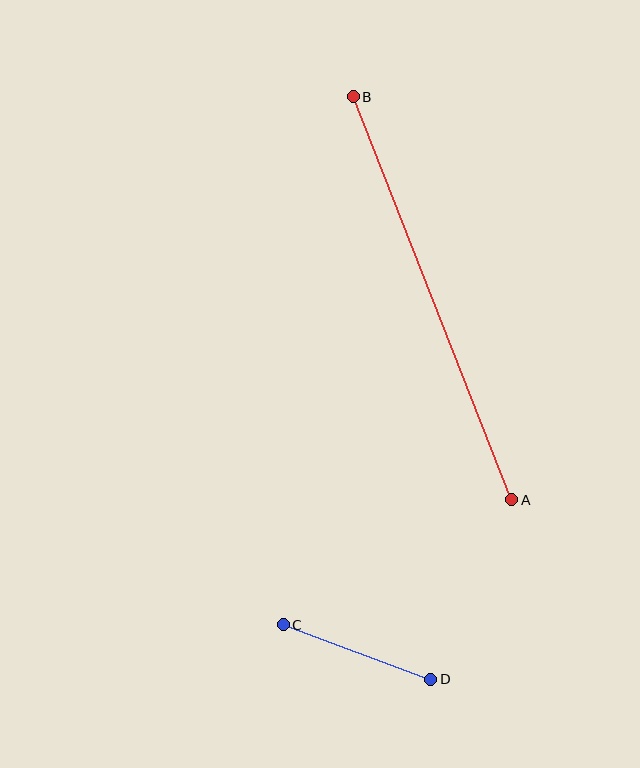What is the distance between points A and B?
The distance is approximately 433 pixels.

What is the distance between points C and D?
The distance is approximately 157 pixels.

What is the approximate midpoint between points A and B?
The midpoint is at approximately (432, 298) pixels.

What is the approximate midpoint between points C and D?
The midpoint is at approximately (357, 652) pixels.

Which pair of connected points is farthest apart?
Points A and B are farthest apart.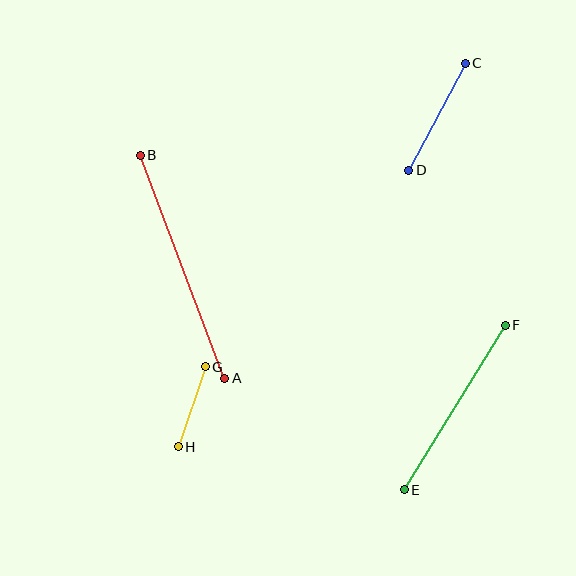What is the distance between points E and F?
The distance is approximately 193 pixels.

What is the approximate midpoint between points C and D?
The midpoint is at approximately (437, 117) pixels.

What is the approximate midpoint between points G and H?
The midpoint is at approximately (192, 407) pixels.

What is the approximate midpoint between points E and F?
The midpoint is at approximately (455, 408) pixels.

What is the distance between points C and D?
The distance is approximately 121 pixels.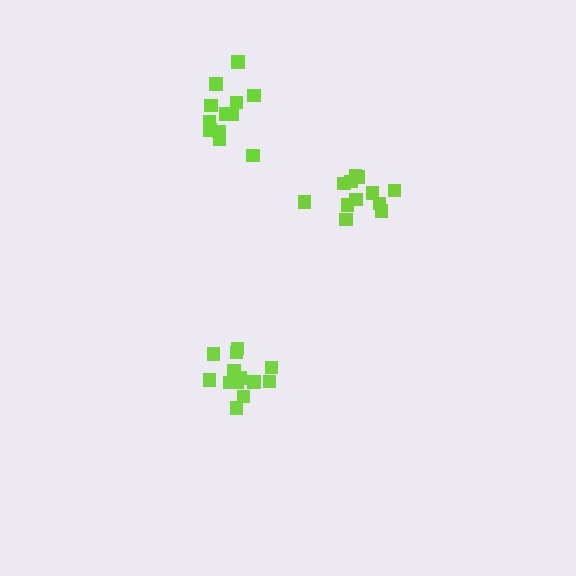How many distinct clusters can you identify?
There are 3 distinct clusters.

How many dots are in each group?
Group 1: 12 dots, Group 2: 12 dots, Group 3: 13 dots (37 total).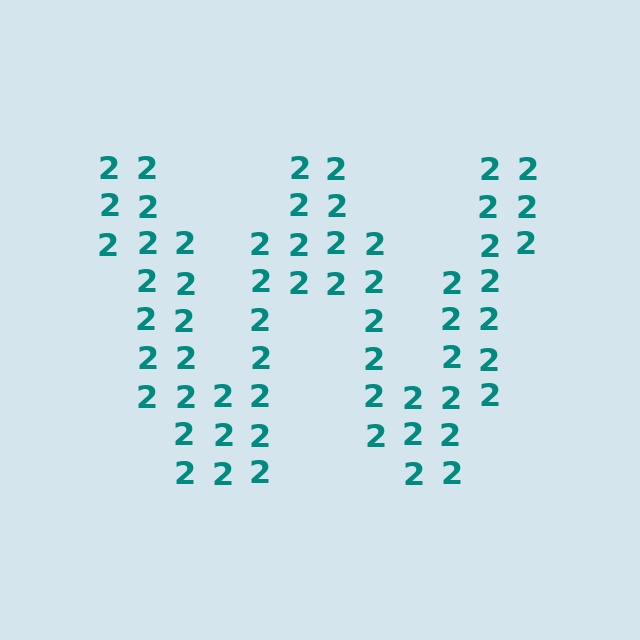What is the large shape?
The large shape is the letter W.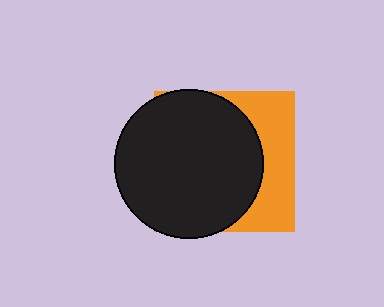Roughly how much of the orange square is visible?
A small part of it is visible (roughly 32%).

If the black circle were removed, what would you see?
You would see the complete orange square.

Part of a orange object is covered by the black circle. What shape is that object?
It is a square.